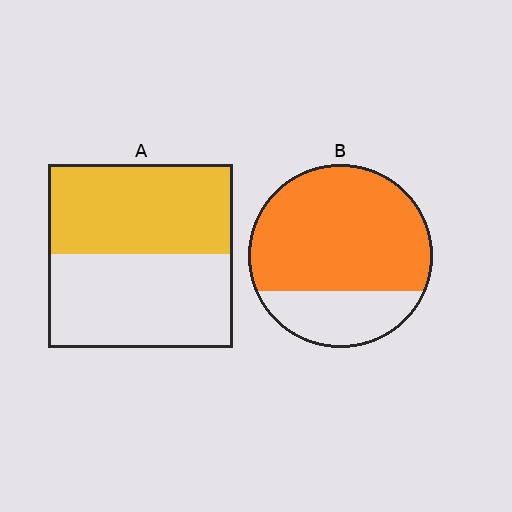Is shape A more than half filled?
Roughly half.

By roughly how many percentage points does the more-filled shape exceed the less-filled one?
By roughly 25 percentage points (B over A).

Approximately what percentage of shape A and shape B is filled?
A is approximately 50% and B is approximately 75%.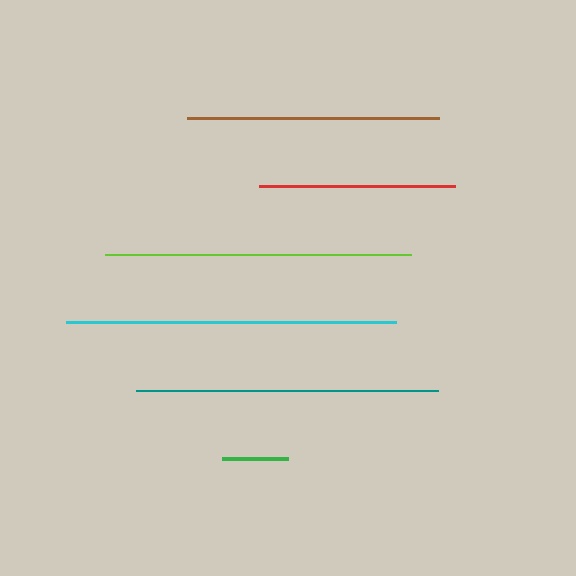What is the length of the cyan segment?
The cyan segment is approximately 330 pixels long.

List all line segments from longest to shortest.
From longest to shortest: cyan, lime, teal, brown, red, green.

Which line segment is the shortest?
The green line is the shortest at approximately 66 pixels.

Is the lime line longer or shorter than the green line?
The lime line is longer than the green line.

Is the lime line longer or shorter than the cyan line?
The cyan line is longer than the lime line.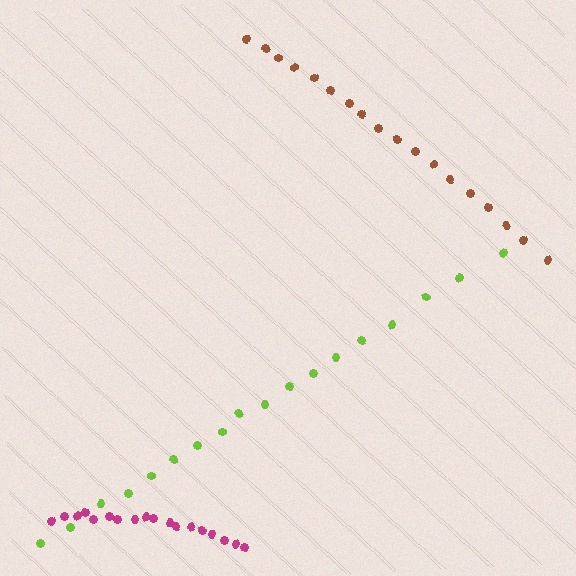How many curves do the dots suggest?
There are 3 distinct paths.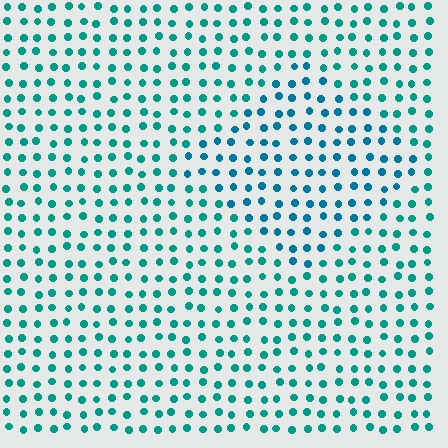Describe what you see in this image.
The image is filled with small teal elements in a uniform arrangement. A diamond-shaped region is visible where the elements are tinted to a slightly different hue, forming a subtle color boundary.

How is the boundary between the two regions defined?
The boundary is defined purely by a slight shift in hue (about 22 degrees). Spacing, size, and orientation are identical on both sides.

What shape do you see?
I see a diamond.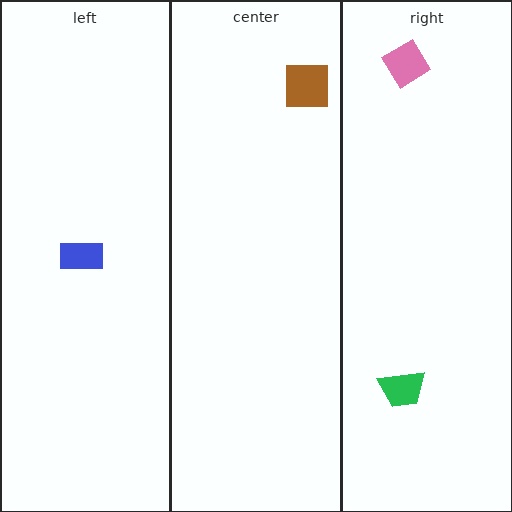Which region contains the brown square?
The center region.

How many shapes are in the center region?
1.